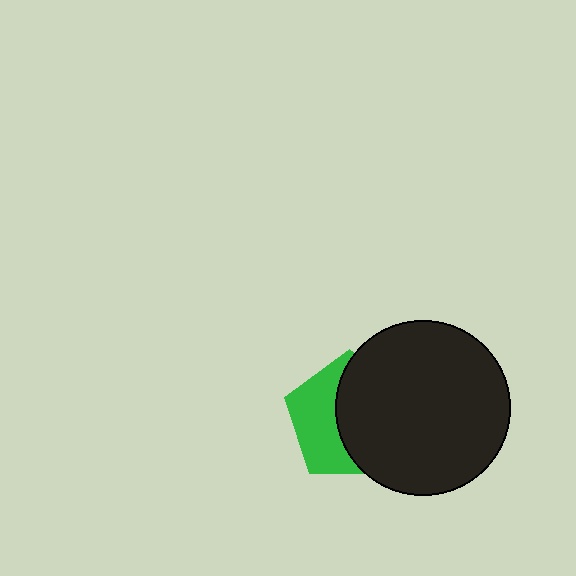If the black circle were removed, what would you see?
You would see the complete green pentagon.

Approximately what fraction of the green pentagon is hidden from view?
Roughly 57% of the green pentagon is hidden behind the black circle.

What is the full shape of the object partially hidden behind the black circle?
The partially hidden object is a green pentagon.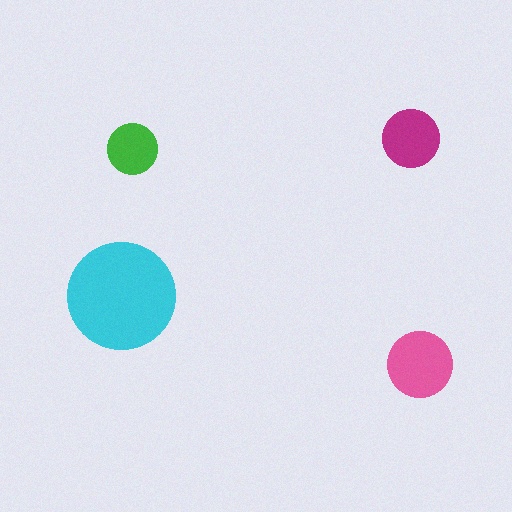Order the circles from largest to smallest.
the cyan one, the pink one, the magenta one, the green one.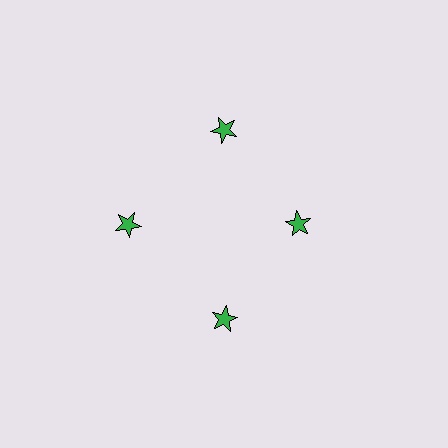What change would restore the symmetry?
The symmetry would be restored by moving it outward, back onto the ring so that all 4 stars sit at equal angles and equal distance from the center.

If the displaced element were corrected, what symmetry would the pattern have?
It would have 4-fold rotational symmetry — the pattern would map onto itself every 90 degrees.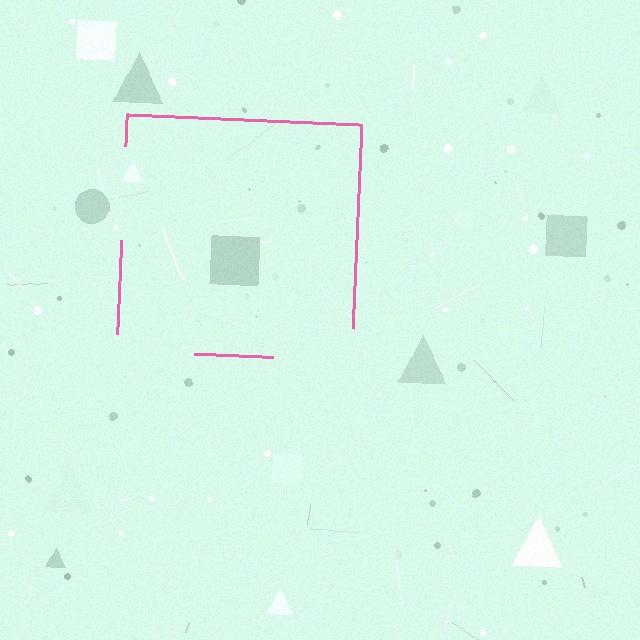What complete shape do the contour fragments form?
The contour fragments form a square.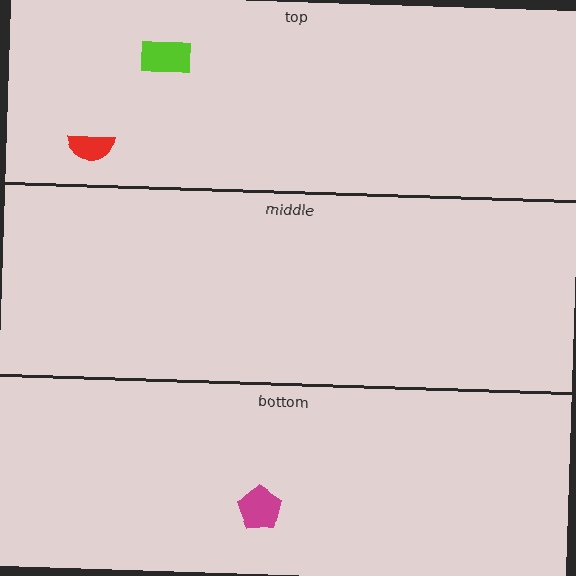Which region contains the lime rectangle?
The top region.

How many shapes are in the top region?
2.